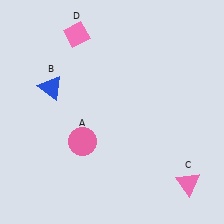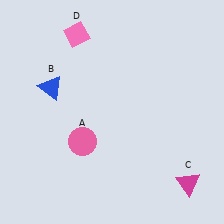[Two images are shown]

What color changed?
The triangle (C) changed from pink in Image 1 to magenta in Image 2.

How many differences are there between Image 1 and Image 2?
There is 1 difference between the two images.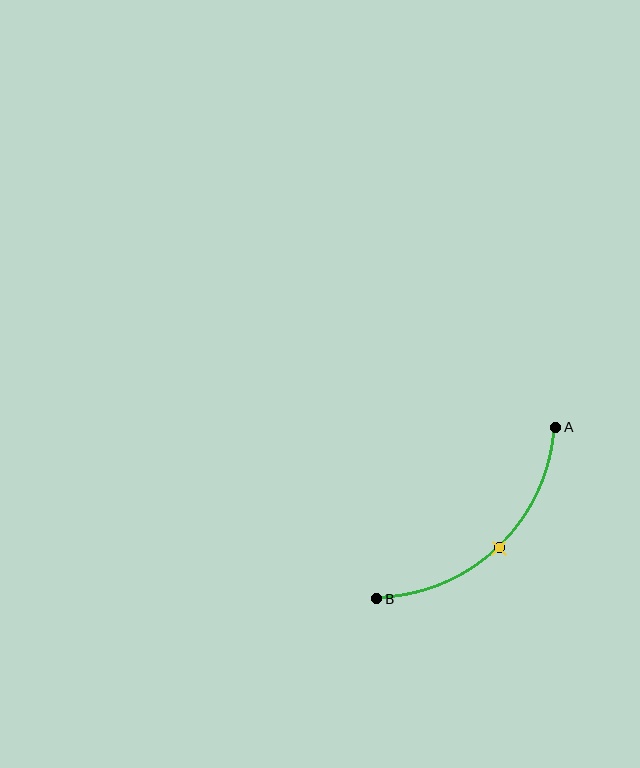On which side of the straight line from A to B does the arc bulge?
The arc bulges below and to the right of the straight line connecting A and B.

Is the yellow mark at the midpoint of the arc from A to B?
Yes. The yellow mark lies on the arc at equal arc-length from both A and B — it is the arc midpoint.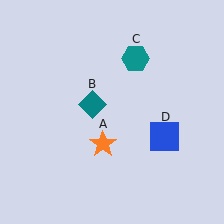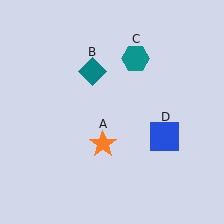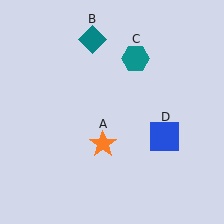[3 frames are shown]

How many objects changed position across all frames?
1 object changed position: teal diamond (object B).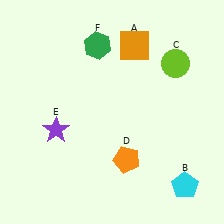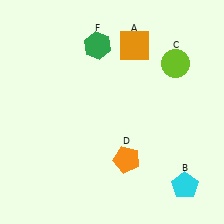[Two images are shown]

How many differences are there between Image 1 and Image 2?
There is 1 difference between the two images.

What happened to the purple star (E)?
The purple star (E) was removed in Image 2. It was in the bottom-left area of Image 1.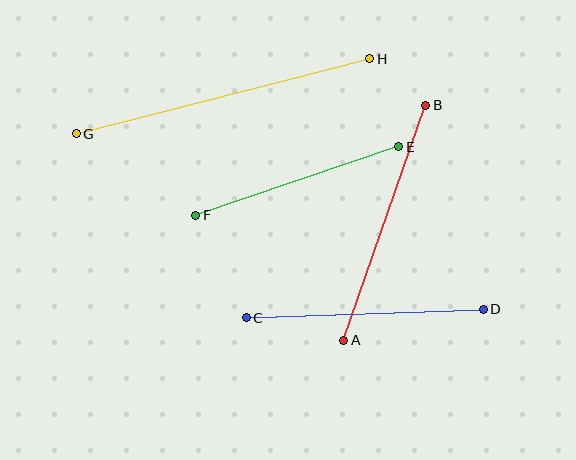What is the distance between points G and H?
The distance is approximately 303 pixels.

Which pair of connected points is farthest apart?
Points G and H are farthest apart.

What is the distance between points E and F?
The distance is approximately 214 pixels.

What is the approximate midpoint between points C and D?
The midpoint is at approximately (365, 313) pixels.